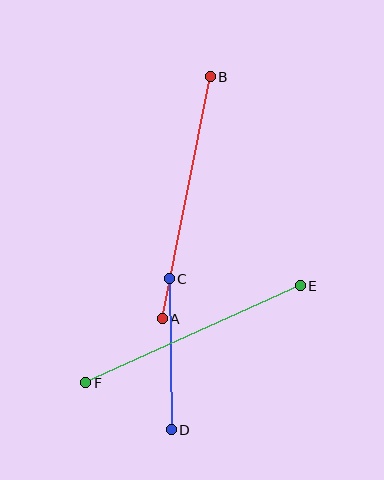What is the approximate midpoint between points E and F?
The midpoint is at approximately (193, 334) pixels.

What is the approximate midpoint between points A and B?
The midpoint is at approximately (186, 198) pixels.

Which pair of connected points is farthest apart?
Points A and B are farthest apart.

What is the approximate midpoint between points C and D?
The midpoint is at approximately (170, 354) pixels.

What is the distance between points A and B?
The distance is approximately 247 pixels.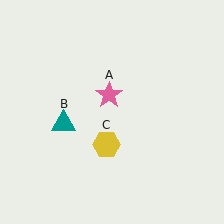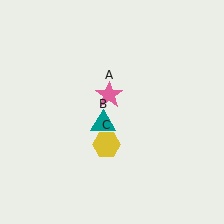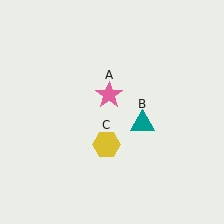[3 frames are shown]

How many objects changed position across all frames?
1 object changed position: teal triangle (object B).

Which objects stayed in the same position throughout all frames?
Pink star (object A) and yellow hexagon (object C) remained stationary.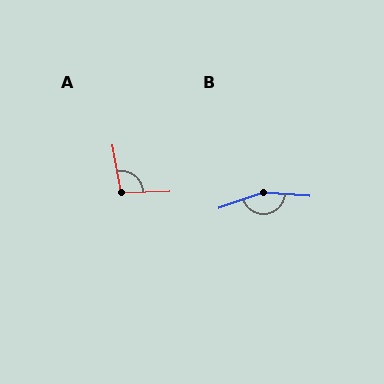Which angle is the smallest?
A, at approximately 99 degrees.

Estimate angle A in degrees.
Approximately 99 degrees.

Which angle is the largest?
B, at approximately 155 degrees.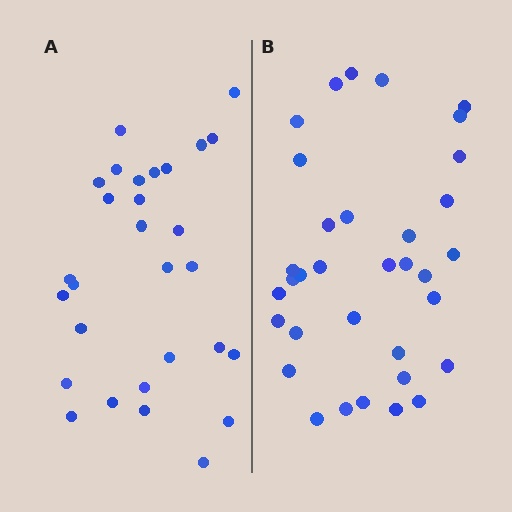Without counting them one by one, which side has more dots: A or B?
Region B (the right region) has more dots.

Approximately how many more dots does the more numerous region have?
Region B has about 5 more dots than region A.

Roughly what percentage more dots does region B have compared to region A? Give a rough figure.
About 15% more.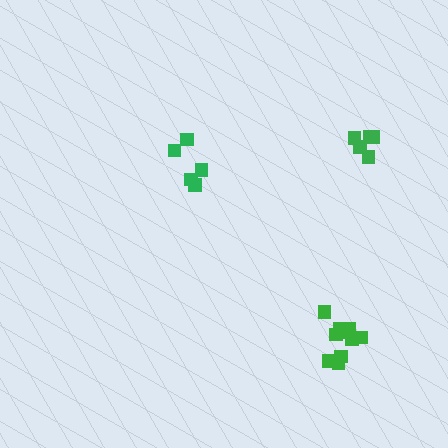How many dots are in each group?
Group 1: 5 dots, Group 2: 10 dots, Group 3: 5 dots (20 total).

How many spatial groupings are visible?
There are 3 spatial groupings.